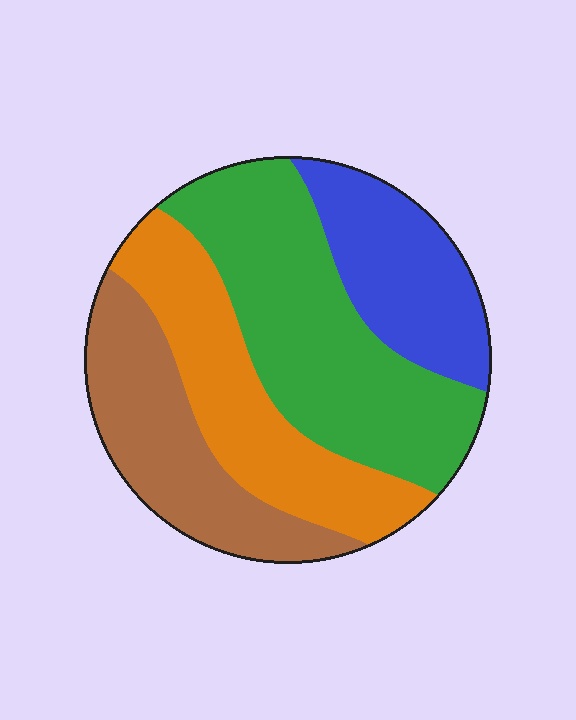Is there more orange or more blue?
Orange.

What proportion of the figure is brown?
Brown takes up between a sixth and a third of the figure.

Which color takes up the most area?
Green, at roughly 35%.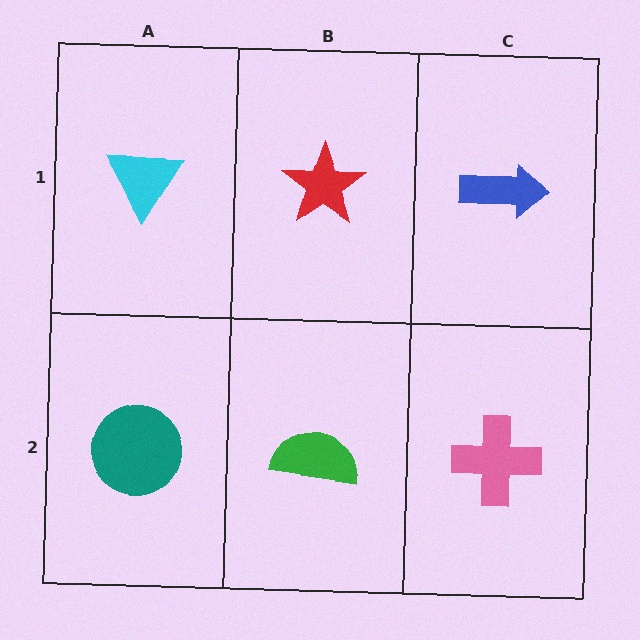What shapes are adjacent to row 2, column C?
A blue arrow (row 1, column C), a green semicircle (row 2, column B).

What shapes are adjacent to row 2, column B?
A red star (row 1, column B), a teal circle (row 2, column A), a pink cross (row 2, column C).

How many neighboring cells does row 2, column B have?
3.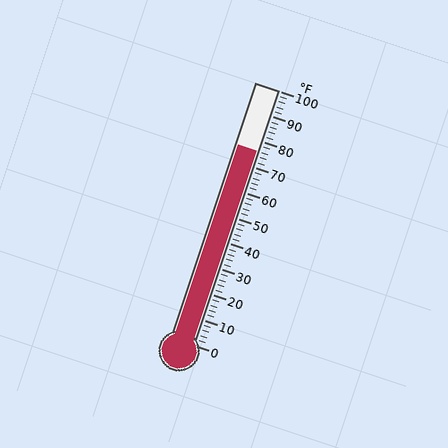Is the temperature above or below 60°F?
The temperature is above 60°F.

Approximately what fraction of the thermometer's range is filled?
The thermometer is filled to approximately 75% of its range.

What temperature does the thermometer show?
The thermometer shows approximately 76°F.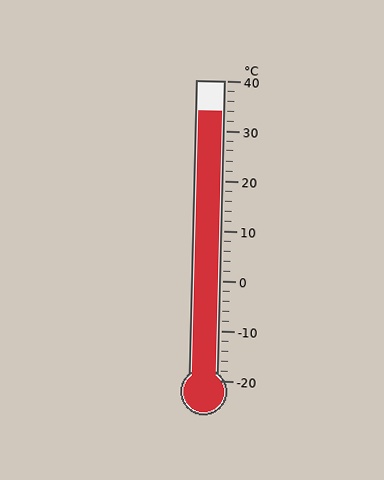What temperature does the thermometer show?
The thermometer shows approximately 34°C.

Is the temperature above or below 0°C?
The temperature is above 0°C.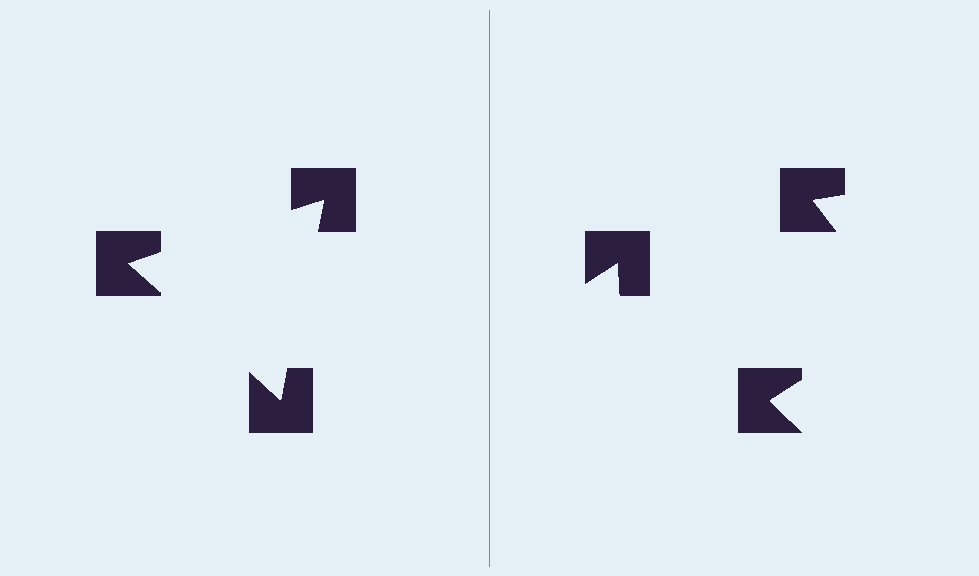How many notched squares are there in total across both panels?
6 — 3 on each side.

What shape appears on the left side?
An illusory triangle.